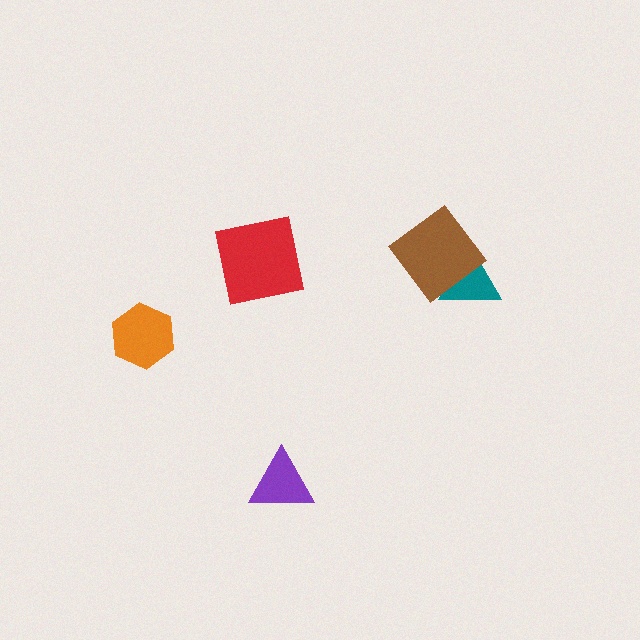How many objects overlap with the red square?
0 objects overlap with the red square.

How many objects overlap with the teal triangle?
1 object overlaps with the teal triangle.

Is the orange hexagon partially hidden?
No, no other shape covers it.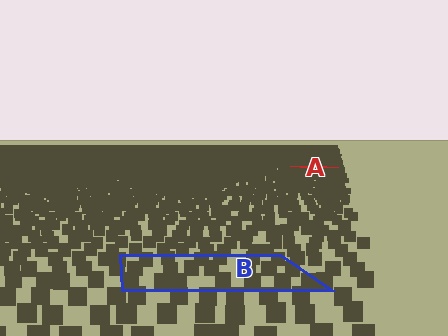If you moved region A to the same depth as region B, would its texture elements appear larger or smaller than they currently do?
They would appear larger. At a closer depth, the same texture elements are projected at a bigger on-screen size.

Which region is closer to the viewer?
Region B is closer. The texture elements there are larger and more spread out.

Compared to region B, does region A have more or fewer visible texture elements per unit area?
Region A has more texture elements per unit area — they are packed more densely because it is farther away.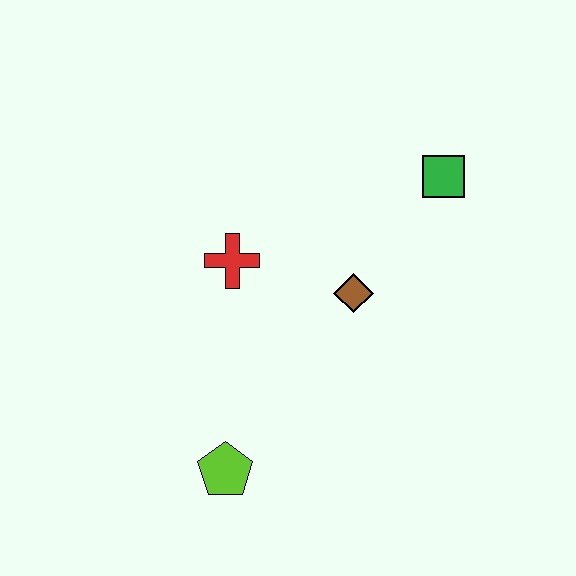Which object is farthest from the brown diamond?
The lime pentagon is farthest from the brown diamond.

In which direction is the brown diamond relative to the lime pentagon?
The brown diamond is above the lime pentagon.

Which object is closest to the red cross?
The brown diamond is closest to the red cross.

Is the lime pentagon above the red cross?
No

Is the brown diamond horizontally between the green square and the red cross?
Yes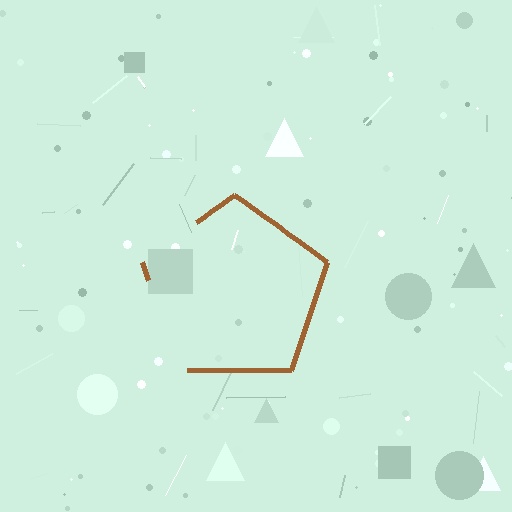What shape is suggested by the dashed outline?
The dashed outline suggests a pentagon.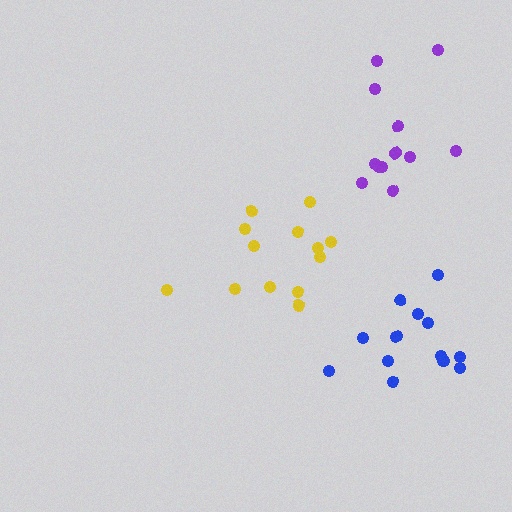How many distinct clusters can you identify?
There are 3 distinct clusters.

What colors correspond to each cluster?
The clusters are colored: blue, yellow, purple.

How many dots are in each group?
Group 1: 13 dots, Group 2: 13 dots, Group 3: 12 dots (38 total).